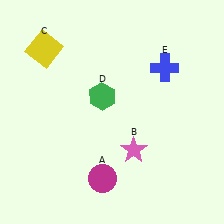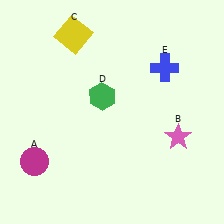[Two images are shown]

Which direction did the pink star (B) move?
The pink star (B) moved right.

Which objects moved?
The objects that moved are: the magenta circle (A), the pink star (B), the yellow square (C).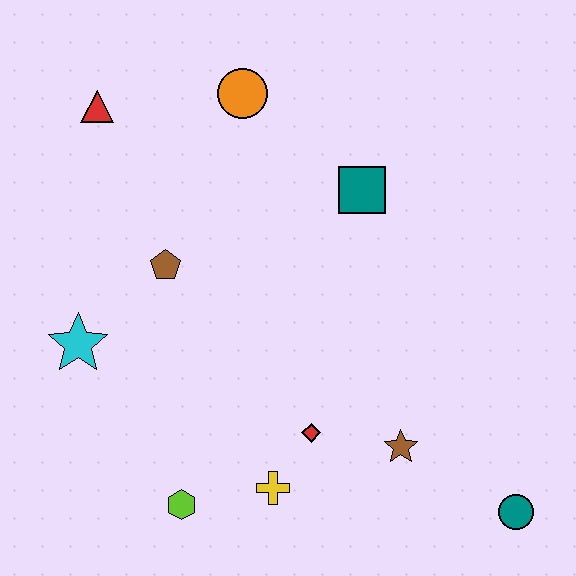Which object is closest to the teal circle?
The brown star is closest to the teal circle.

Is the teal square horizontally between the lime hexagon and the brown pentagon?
No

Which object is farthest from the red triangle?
The teal circle is farthest from the red triangle.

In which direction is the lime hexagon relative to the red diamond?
The lime hexagon is to the left of the red diamond.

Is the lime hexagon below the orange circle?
Yes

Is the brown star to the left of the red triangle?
No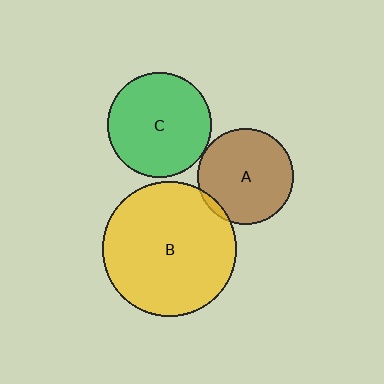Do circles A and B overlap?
Yes.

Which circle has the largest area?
Circle B (yellow).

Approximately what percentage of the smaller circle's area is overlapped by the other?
Approximately 5%.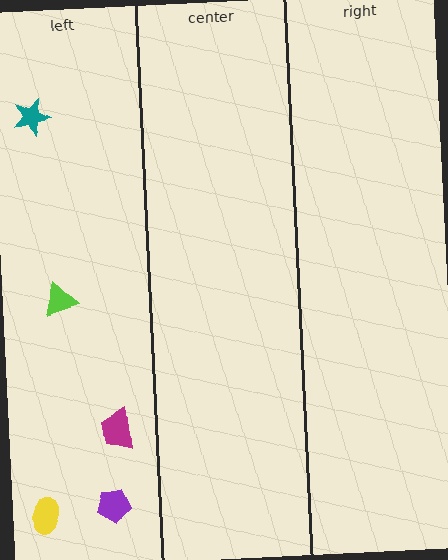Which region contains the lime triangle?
The left region.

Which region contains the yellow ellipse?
The left region.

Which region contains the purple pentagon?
The left region.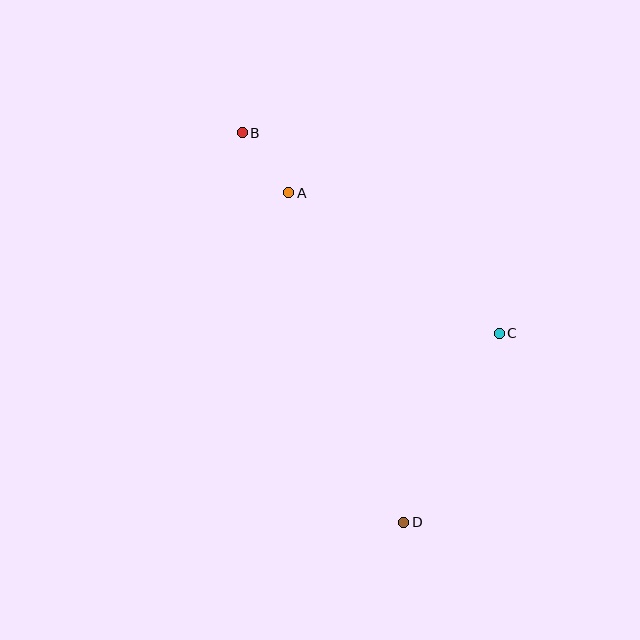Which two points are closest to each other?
Points A and B are closest to each other.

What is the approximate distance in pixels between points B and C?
The distance between B and C is approximately 326 pixels.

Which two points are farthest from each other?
Points B and D are farthest from each other.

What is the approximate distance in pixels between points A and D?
The distance between A and D is approximately 349 pixels.